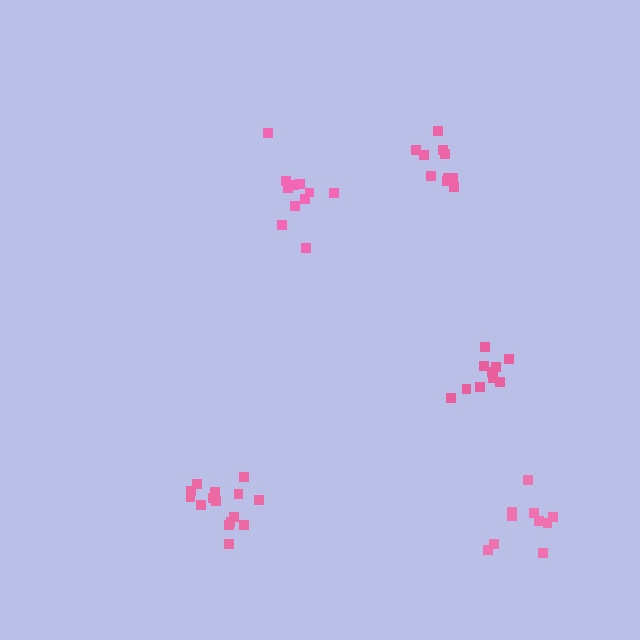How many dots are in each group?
Group 1: 10 dots, Group 2: 15 dots, Group 3: 11 dots, Group 4: 11 dots, Group 5: 10 dots (57 total).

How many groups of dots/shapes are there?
There are 5 groups.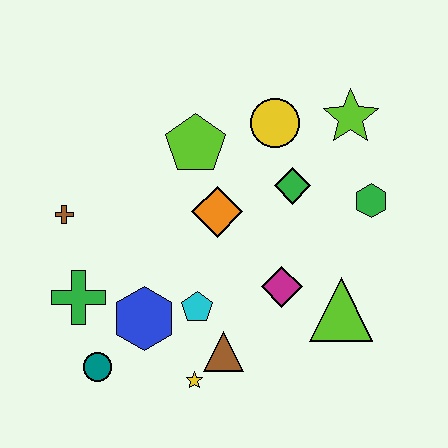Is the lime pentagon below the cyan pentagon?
No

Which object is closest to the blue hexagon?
The cyan pentagon is closest to the blue hexagon.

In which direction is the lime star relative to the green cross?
The lime star is to the right of the green cross.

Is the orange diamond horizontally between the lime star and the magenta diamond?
No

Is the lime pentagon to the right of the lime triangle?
No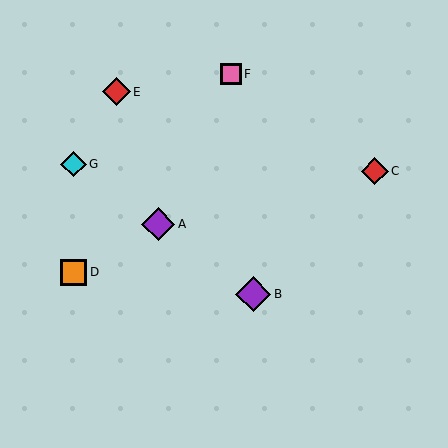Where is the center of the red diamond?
The center of the red diamond is at (375, 171).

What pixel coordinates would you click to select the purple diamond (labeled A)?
Click at (158, 224) to select the purple diamond A.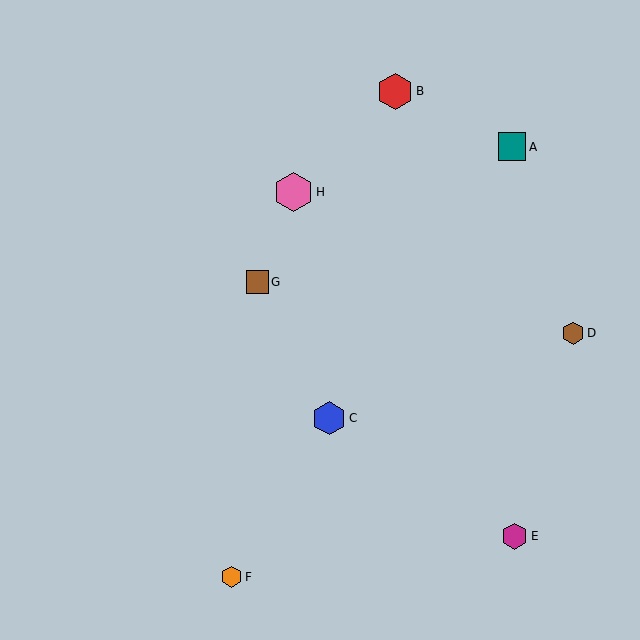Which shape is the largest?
The pink hexagon (labeled H) is the largest.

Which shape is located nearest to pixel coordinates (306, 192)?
The pink hexagon (labeled H) at (294, 192) is nearest to that location.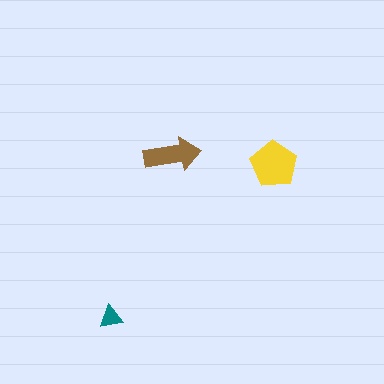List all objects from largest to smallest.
The yellow pentagon, the brown arrow, the teal triangle.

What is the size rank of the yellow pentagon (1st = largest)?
1st.